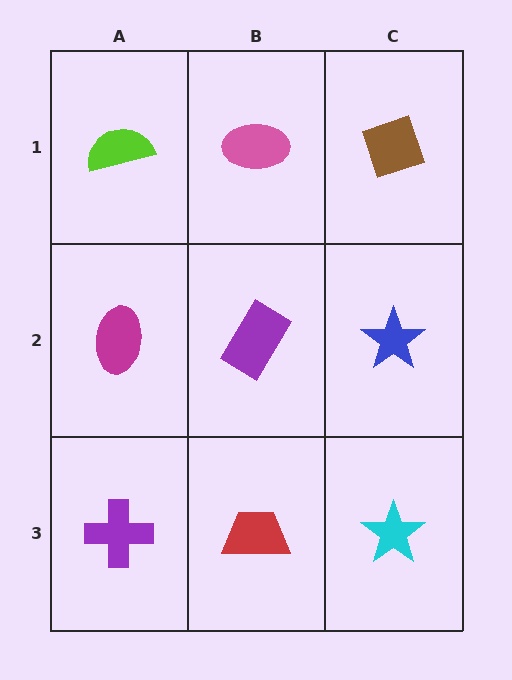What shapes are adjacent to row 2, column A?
A lime semicircle (row 1, column A), a purple cross (row 3, column A), a purple rectangle (row 2, column B).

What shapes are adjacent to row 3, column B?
A purple rectangle (row 2, column B), a purple cross (row 3, column A), a cyan star (row 3, column C).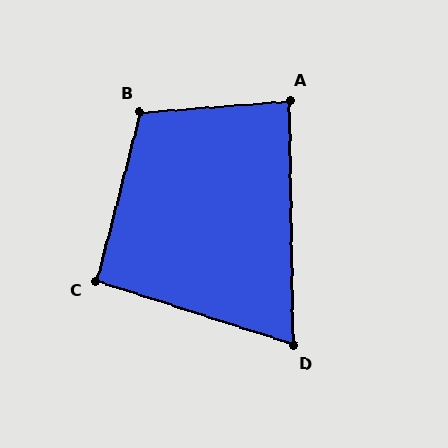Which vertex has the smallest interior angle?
D, at approximately 71 degrees.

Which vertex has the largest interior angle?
B, at approximately 109 degrees.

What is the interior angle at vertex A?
Approximately 87 degrees (approximately right).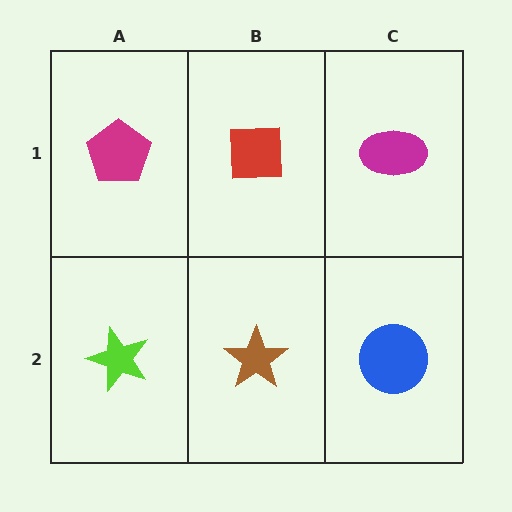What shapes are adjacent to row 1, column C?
A blue circle (row 2, column C), a red square (row 1, column B).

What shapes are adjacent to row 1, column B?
A brown star (row 2, column B), a magenta pentagon (row 1, column A), a magenta ellipse (row 1, column C).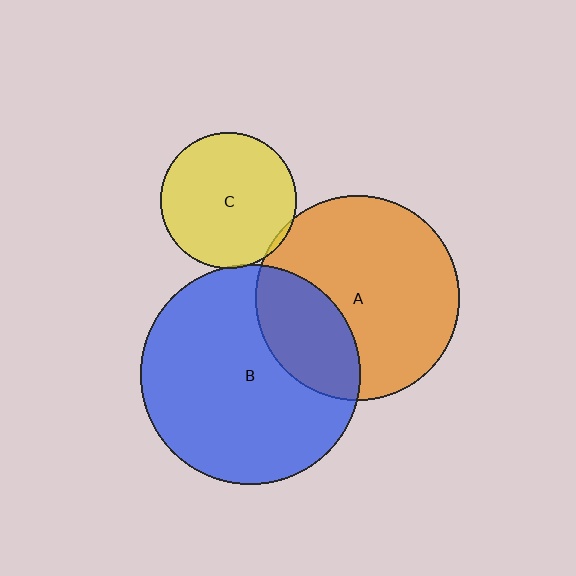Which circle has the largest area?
Circle B (blue).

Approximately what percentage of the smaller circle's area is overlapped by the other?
Approximately 30%.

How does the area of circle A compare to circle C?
Approximately 2.3 times.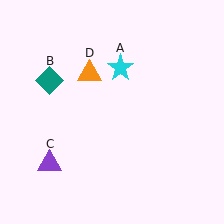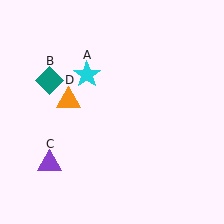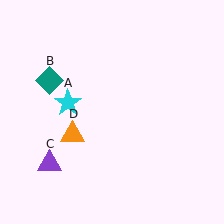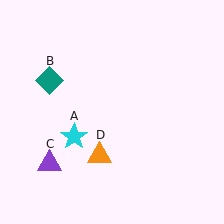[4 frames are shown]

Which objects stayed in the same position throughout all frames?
Teal diamond (object B) and purple triangle (object C) remained stationary.